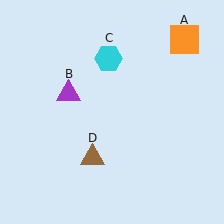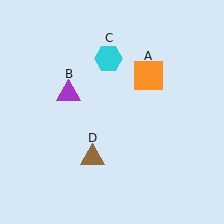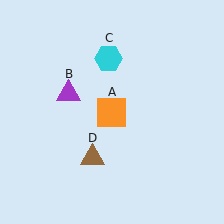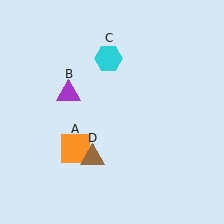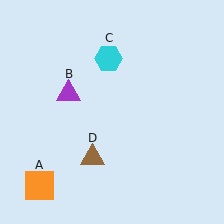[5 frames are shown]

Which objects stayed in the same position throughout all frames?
Purple triangle (object B) and cyan hexagon (object C) and brown triangle (object D) remained stationary.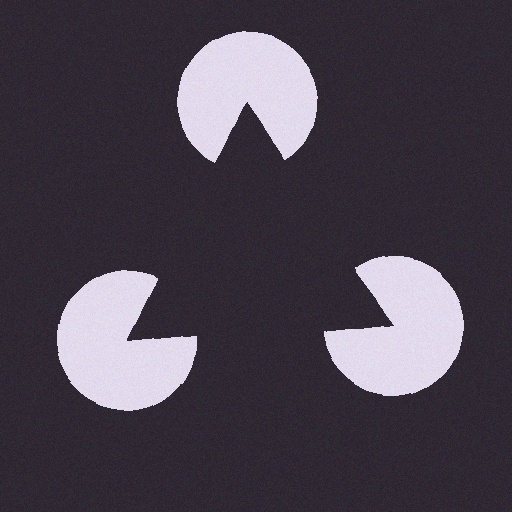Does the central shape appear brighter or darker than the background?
It typically appears slightly darker than the background, even though no actual brightness change is drawn.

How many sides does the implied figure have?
3 sides.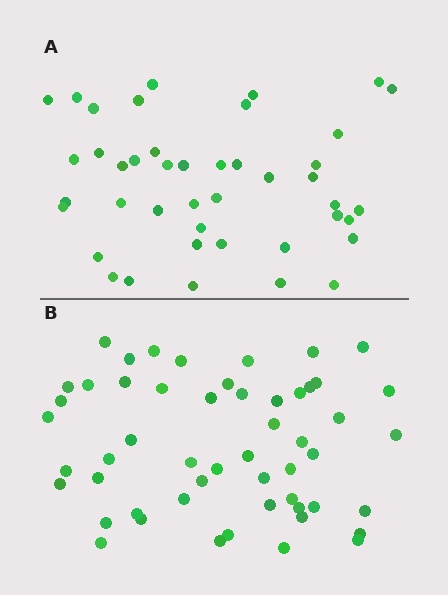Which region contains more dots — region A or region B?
Region B (the bottom region) has more dots.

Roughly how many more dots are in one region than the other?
Region B has roughly 10 or so more dots than region A.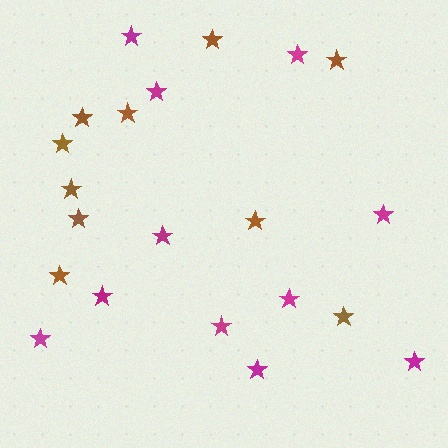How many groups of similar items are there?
There are 2 groups: one group of brown stars (10) and one group of magenta stars (11).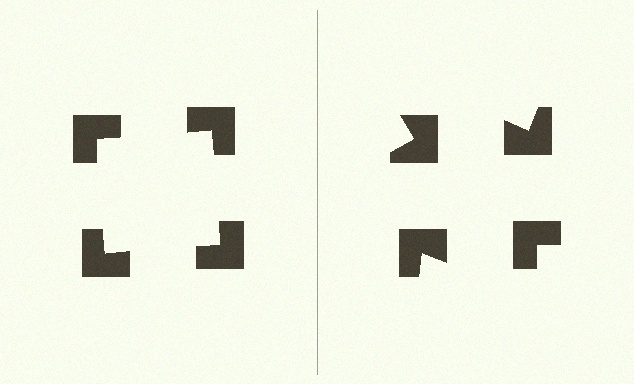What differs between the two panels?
The notched squares are positioned identically on both sides; only the wedge orientations differ. On the left they align to a square; on the right they are misaligned.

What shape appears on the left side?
An illusory square.